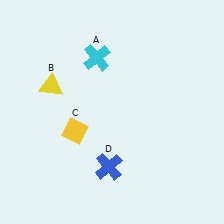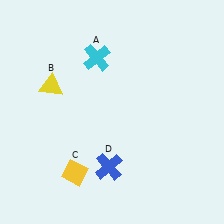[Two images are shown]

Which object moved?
The yellow diamond (C) moved down.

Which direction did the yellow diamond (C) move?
The yellow diamond (C) moved down.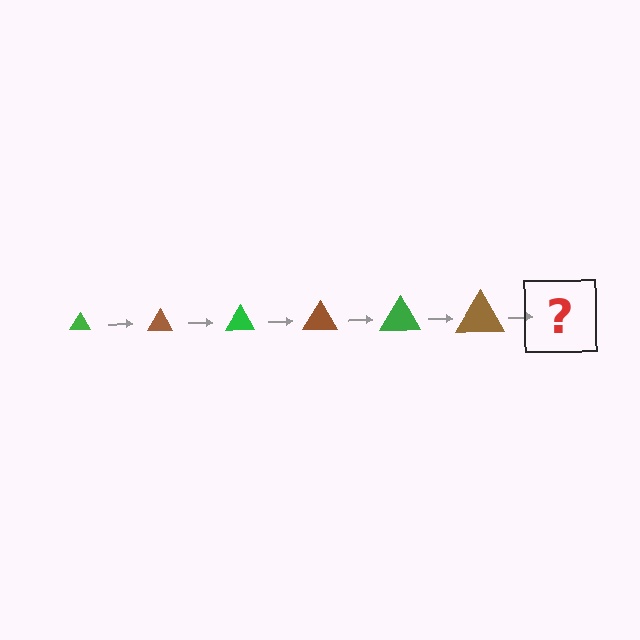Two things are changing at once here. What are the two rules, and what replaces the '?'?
The two rules are that the triangle grows larger each step and the color cycles through green and brown. The '?' should be a green triangle, larger than the previous one.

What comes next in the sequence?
The next element should be a green triangle, larger than the previous one.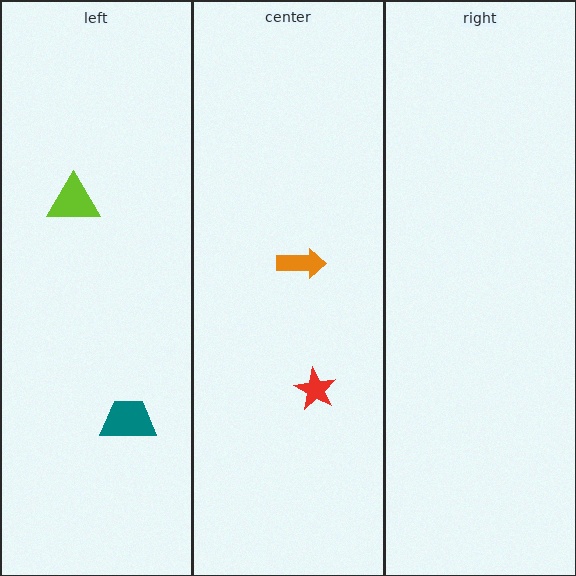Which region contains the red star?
The center region.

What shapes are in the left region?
The teal trapezoid, the lime triangle.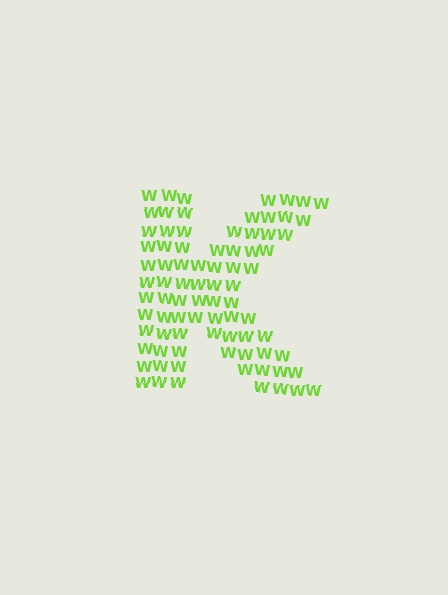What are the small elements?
The small elements are letter W's.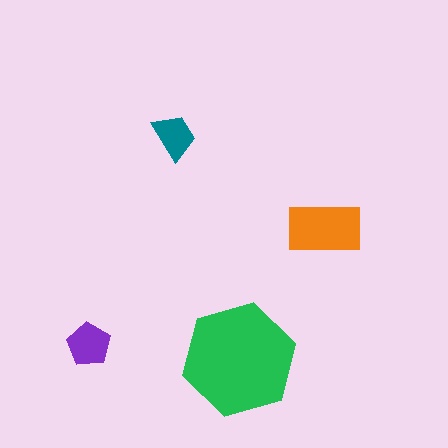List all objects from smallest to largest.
The teal trapezoid, the purple pentagon, the orange rectangle, the green hexagon.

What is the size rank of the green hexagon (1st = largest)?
1st.